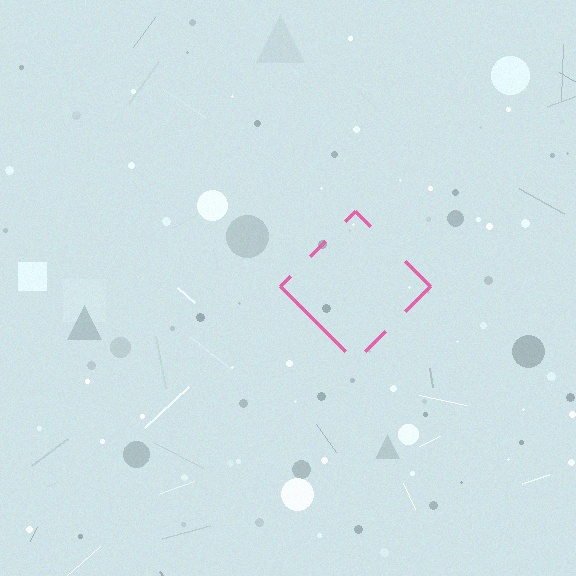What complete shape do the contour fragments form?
The contour fragments form a diamond.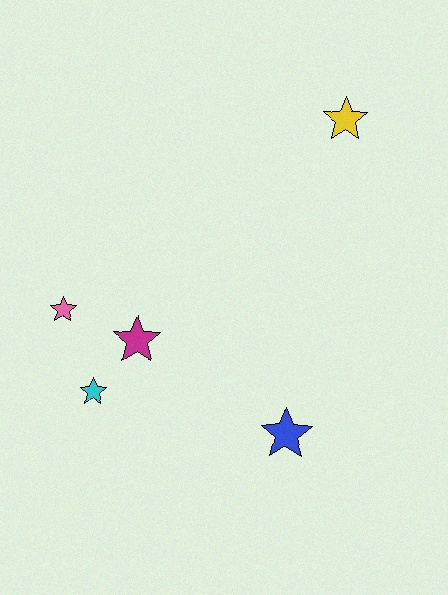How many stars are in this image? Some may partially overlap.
There are 5 stars.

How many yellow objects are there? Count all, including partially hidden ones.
There is 1 yellow object.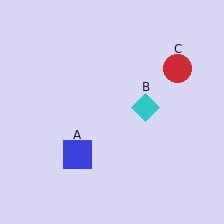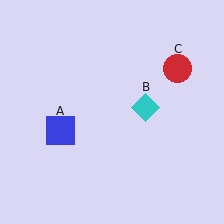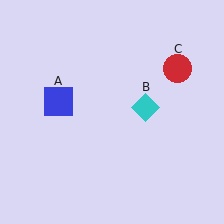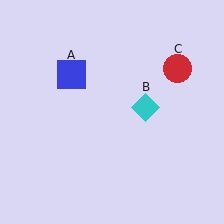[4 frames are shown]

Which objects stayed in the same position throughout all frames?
Cyan diamond (object B) and red circle (object C) remained stationary.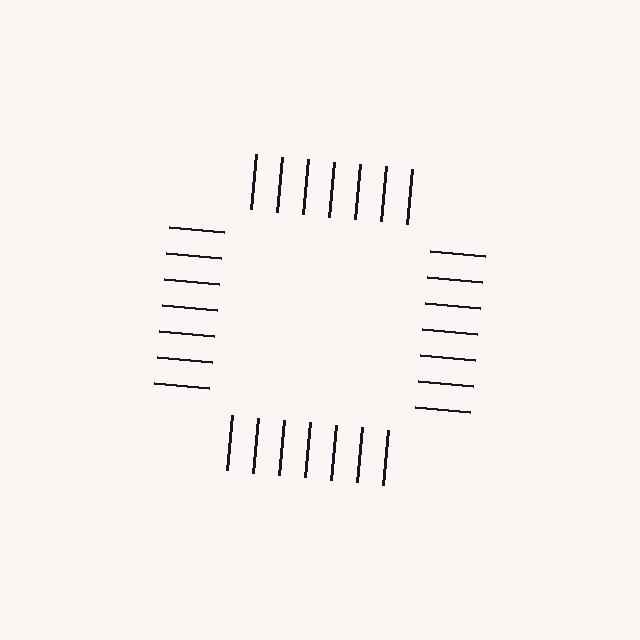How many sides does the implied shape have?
4 sides — the line-ends trace a square.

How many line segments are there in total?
28 — 7 along each of the 4 edges.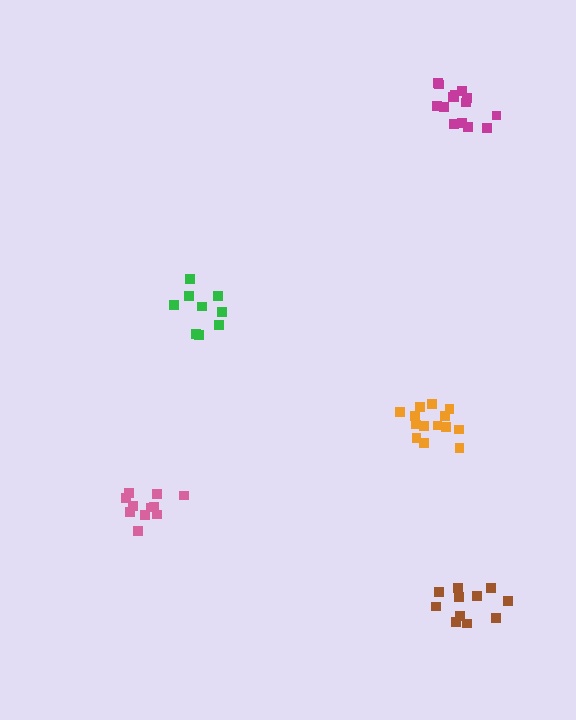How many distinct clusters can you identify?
There are 5 distinct clusters.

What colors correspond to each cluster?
The clusters are colored: green, orange, brown, magenta, pink.